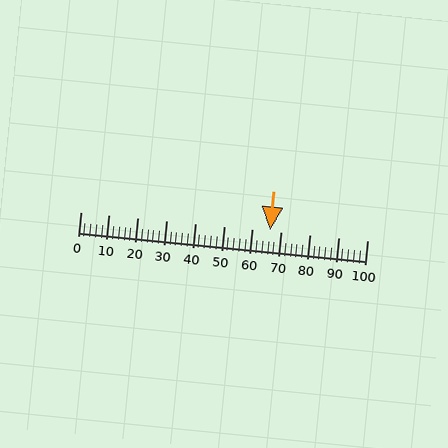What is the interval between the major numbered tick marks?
The major tick marks are spaced 10 units apart.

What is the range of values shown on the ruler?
The ruler shows values from 0 to 100.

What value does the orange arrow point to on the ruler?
The orange arrow points to approximately 66.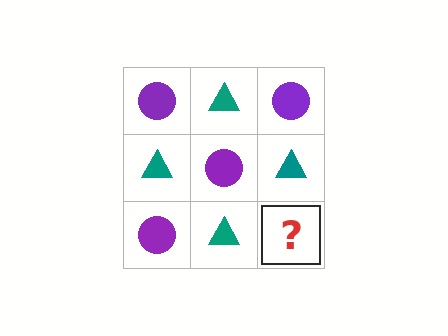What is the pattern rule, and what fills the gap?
The rule is that it alternates purple circle and teal triangle in a checkerboard pattern. The gap should be filled with a purple circle.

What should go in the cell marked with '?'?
The missing cell should contain a purple circle.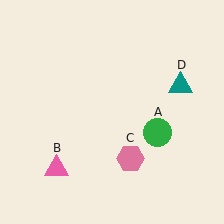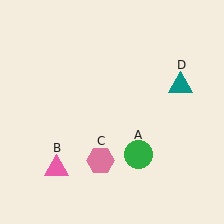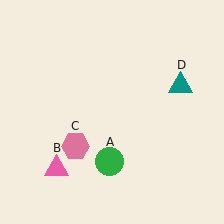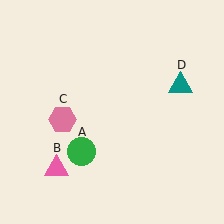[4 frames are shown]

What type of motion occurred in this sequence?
The green circle (object A), pink hexagon (object C) rotated clockwise around the center of the scene.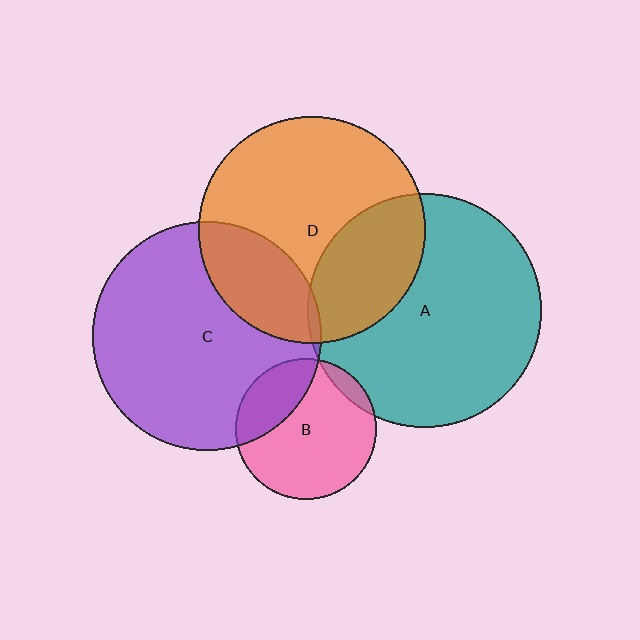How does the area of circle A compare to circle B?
Approximately 2.8 times.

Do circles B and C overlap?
Yes.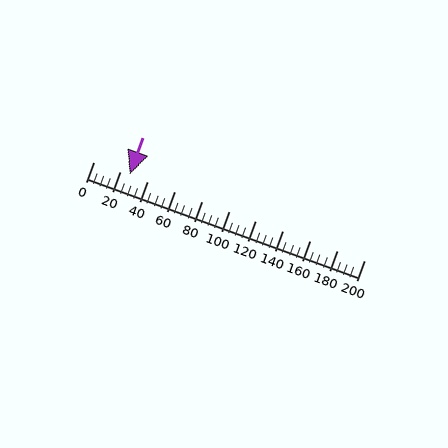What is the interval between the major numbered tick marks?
The major tick marks are spaced 20 units apart.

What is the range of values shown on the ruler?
The ruler shows values from 0 to 200.